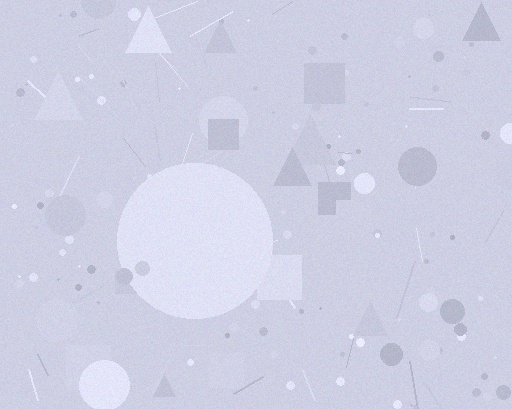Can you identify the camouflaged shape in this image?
The camouflaged shape is a circle.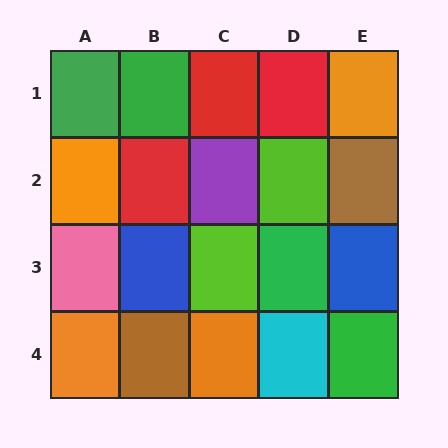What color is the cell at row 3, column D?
Green.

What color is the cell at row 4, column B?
Brown.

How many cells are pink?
1 cell is pink.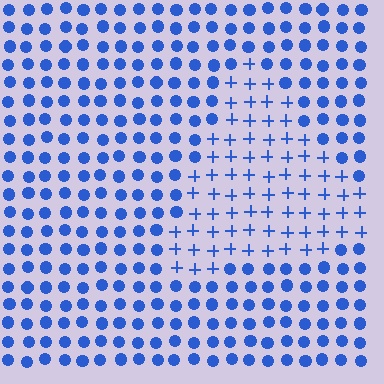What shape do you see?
I see a triangle.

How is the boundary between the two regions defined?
The boundary is defined by a change in element shape: plus signs inside vs. circles outside. All elements share the same color and spacing.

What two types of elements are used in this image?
The image uses plus signs inside the triangle region and circles outside it.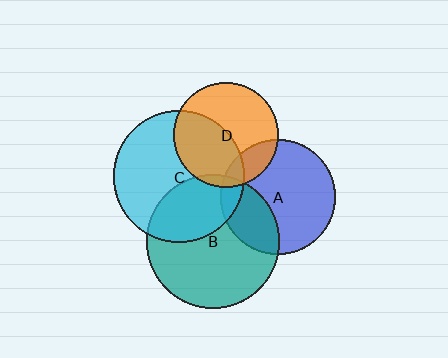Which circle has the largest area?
Circle B (teal).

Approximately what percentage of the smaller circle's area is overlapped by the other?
Approximately 15%.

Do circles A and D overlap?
Yes.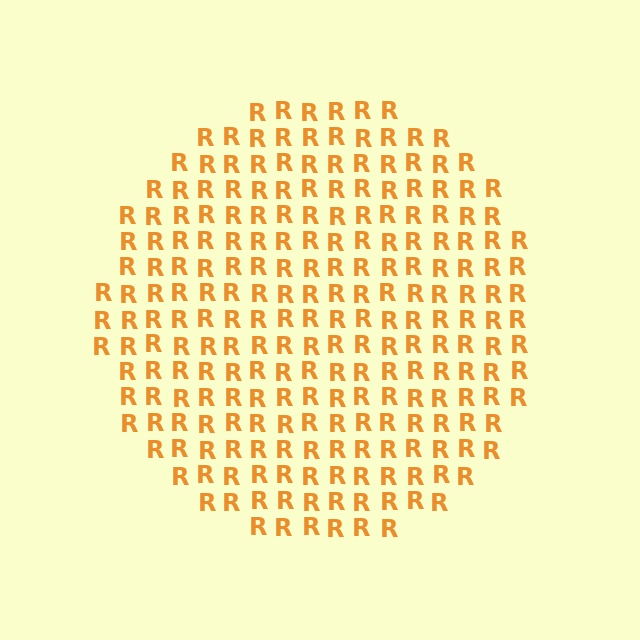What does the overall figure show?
The overall figure shows a circle.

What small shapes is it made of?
It is made of small letter R's.